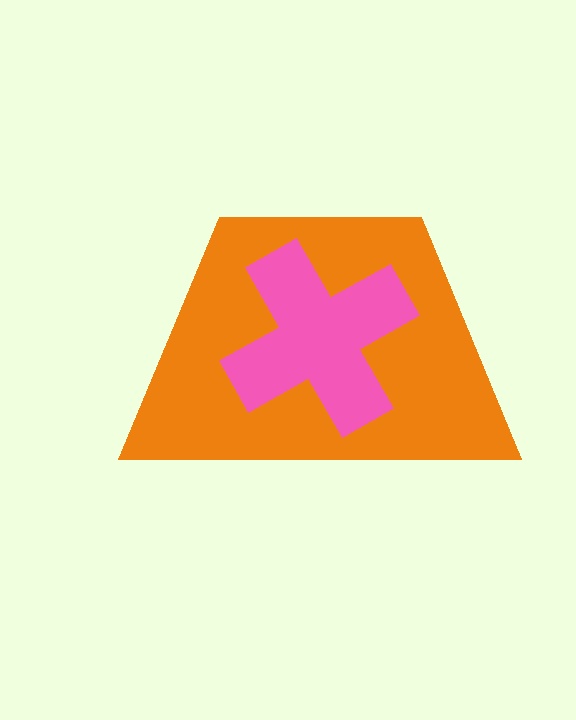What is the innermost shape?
The pink cross.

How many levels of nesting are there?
2.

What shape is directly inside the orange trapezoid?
The pink cross.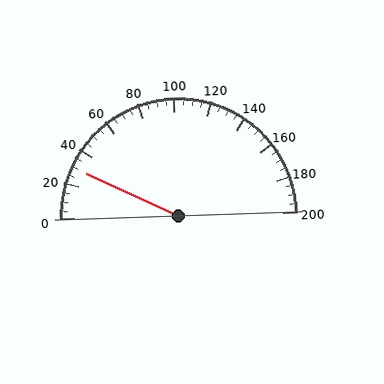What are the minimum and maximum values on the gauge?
The gauge ranges from 0 to 200.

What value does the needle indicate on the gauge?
The needle indicates approximately 30.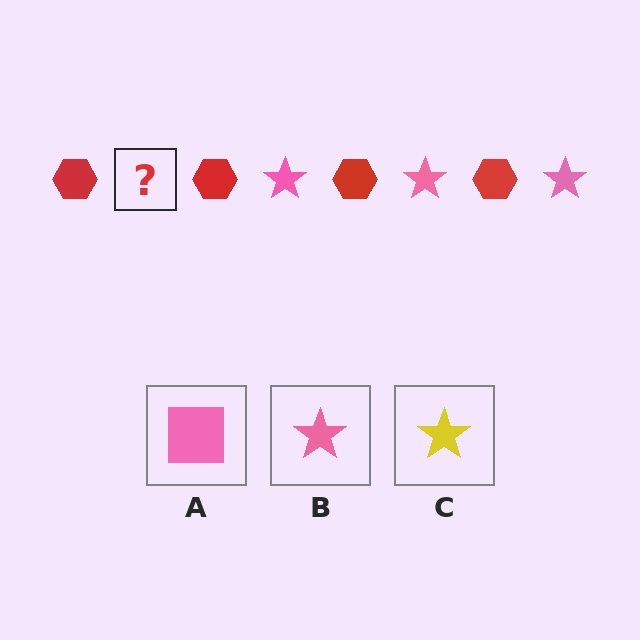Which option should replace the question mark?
Option B.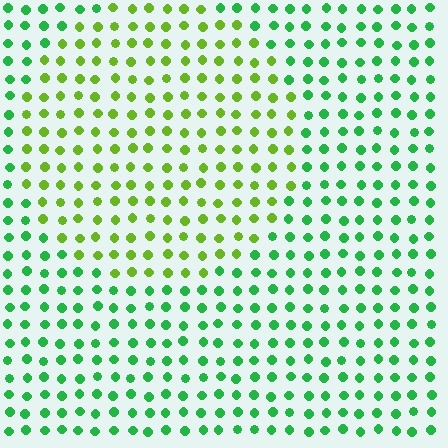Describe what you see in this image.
The image is filled with small green elements in a uniform arrangement. A circle-shaped region is visible where the elements are tinted to a slightly different hue, forming a subtle color boundary.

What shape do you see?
I see a circle.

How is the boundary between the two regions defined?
The boundary is defined purely by a slight shift in hue (about 43 degrees). Spacing, size, and orientation are identical on both sides.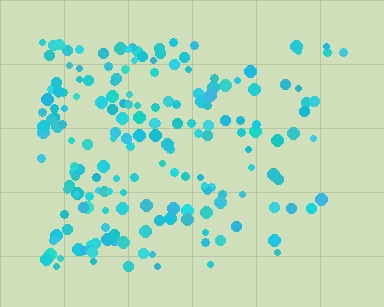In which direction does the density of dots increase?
From right to left, with the left side densest.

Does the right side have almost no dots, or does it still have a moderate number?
Still a moderate number, just noticeably fewer than the left.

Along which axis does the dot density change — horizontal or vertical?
Horizontal.